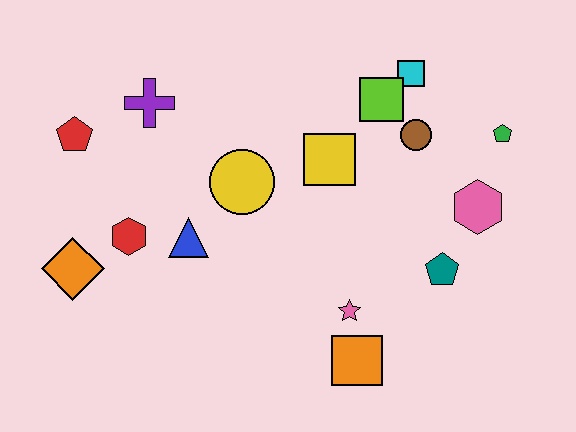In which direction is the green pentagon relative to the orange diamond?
The green pentagon is to the right of the orange diamond.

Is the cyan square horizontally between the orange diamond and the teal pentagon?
Yes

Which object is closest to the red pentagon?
The purple cross is closest to the red pentagon.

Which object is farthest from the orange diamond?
The green pentagon is farthest from the orange diamond.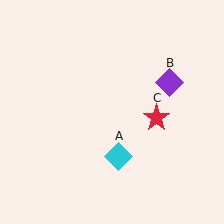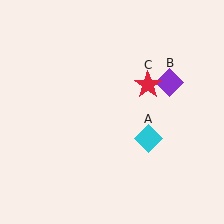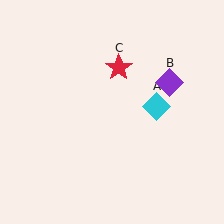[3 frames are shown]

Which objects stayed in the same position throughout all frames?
Purple diamond (object B) remained stationary.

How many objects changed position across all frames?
2 objects changed position: cyan diamond (object A), red star (object C).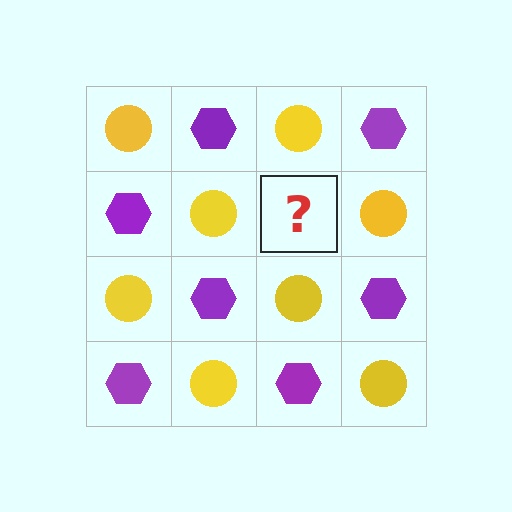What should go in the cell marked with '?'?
The missing cell should contain a purple hexagon.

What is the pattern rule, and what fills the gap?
The rule is that it alternates yellow circle and purple hexagon in a checkerboard pattern. The gap should be filled with a purple hexagon.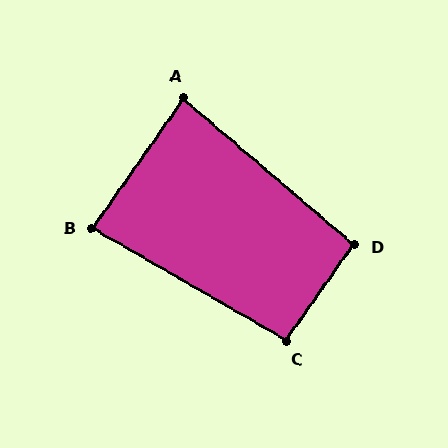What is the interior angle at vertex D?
Approximately 95 degrees (approximately right).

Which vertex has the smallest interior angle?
A, at approximately 85 degrees.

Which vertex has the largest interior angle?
C, at approximately 95 degrees.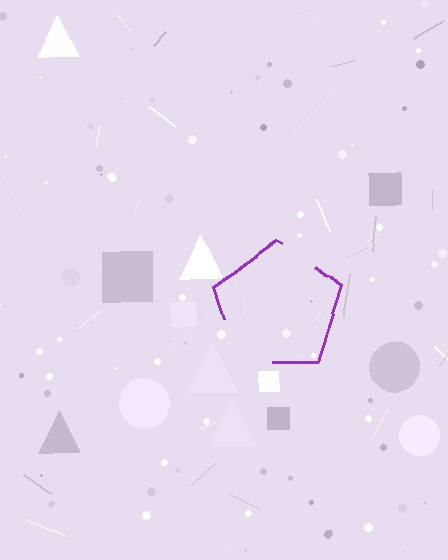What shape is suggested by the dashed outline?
The dashed outline suggests a pentagon.